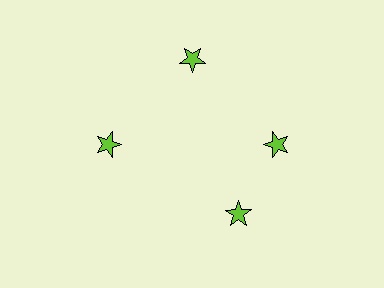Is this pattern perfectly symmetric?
No. The 4 lime stars are arranged in a ring, but one element near the 6 o'clock position is rotated out of alignment along the ring, breaking the 4-fold rotational symmetry.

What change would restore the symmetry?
The symmetry would be restored by rotating it back into even spacing with its neighbors so that all 4 stars sit at equal angles and equal distance from the center.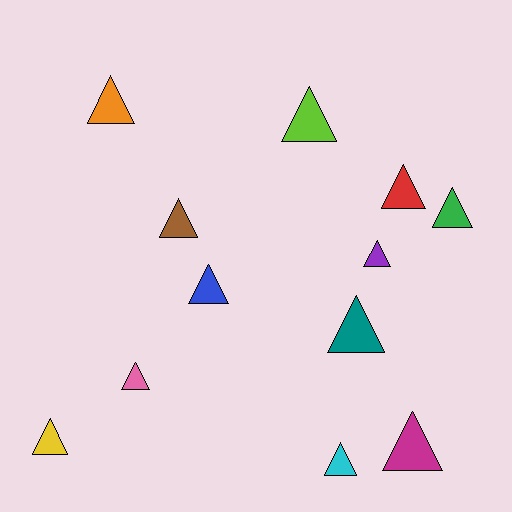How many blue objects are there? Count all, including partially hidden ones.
There is 1 blue object.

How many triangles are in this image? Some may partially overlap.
There are 12 triangles.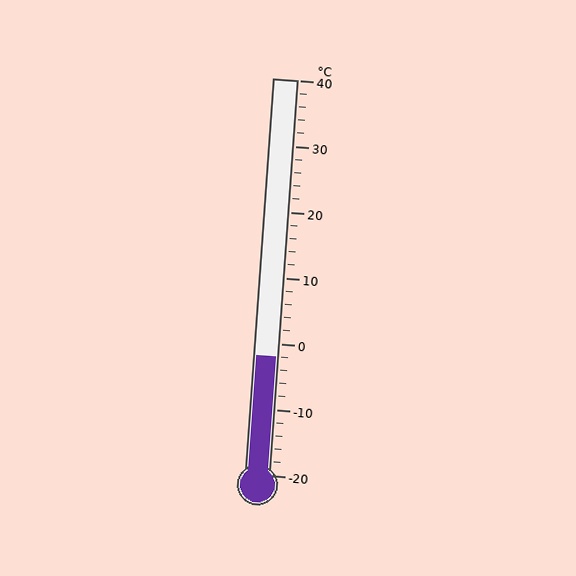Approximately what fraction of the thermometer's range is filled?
The thermometer is filled to approximately 30% of its range.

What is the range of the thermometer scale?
The thermometer scale ranges from -20°C to 40°C.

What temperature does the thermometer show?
The thermometer shows approximately -2°C.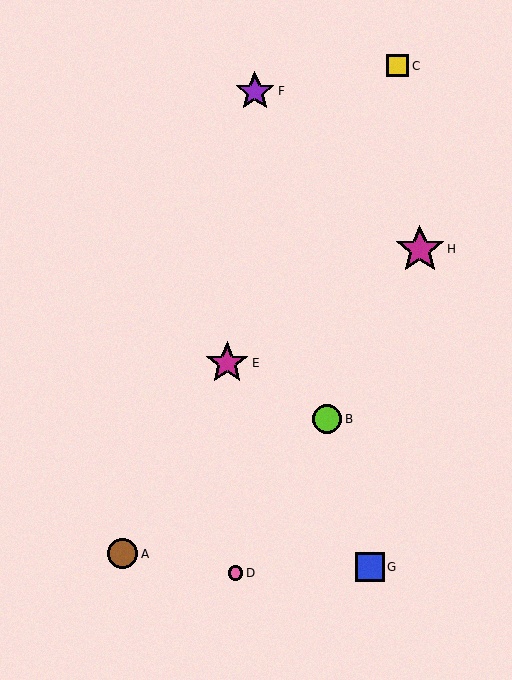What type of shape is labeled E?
Shape E is a magenta star.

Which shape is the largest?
The magenta star (labeled H) is the largest.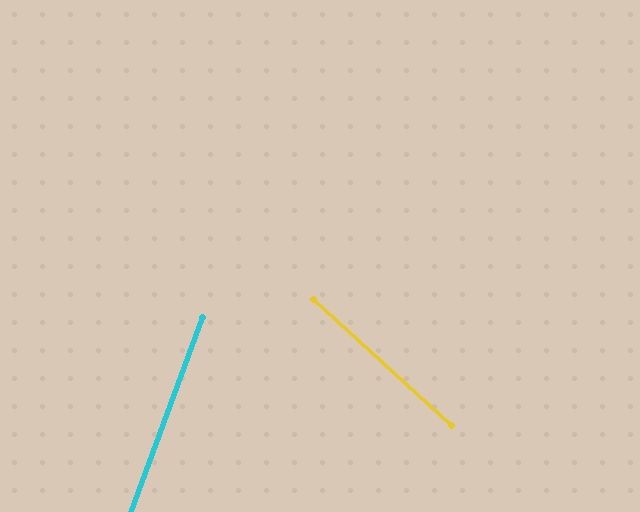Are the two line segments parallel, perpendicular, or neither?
Neither parallel nor perpendicular — they differ by about 68°.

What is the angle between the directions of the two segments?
Approximately 68 degrees.